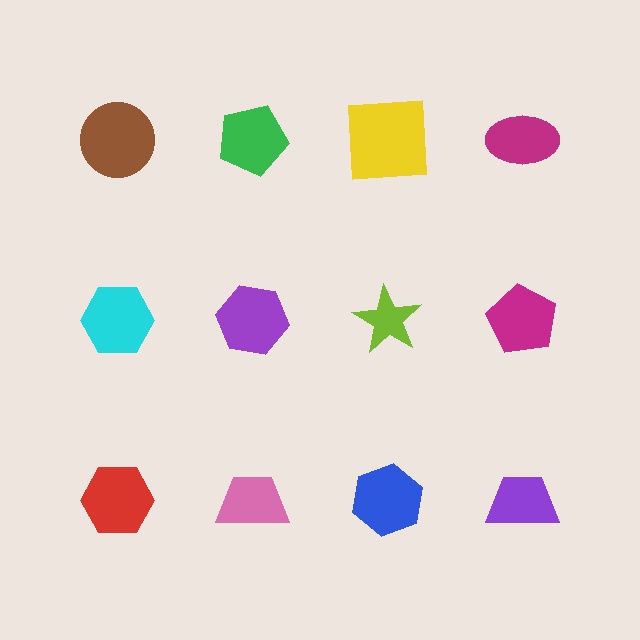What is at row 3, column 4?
A purple trapezoid.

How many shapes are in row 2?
4 shapes.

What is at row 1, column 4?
A magenta ellipse.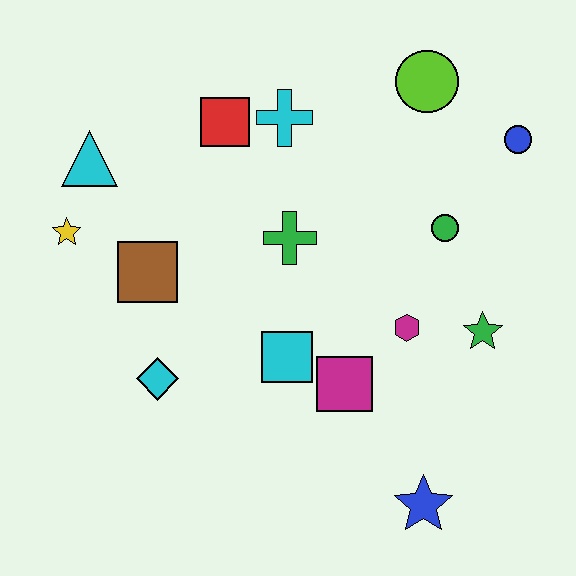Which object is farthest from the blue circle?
The yellow star is farthest from the blue circle.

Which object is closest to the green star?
The magenta hexagon is closest to the green star.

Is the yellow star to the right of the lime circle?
No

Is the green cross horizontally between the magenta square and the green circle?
No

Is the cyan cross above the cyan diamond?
Yes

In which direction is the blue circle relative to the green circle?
The blue circle is above the green circle.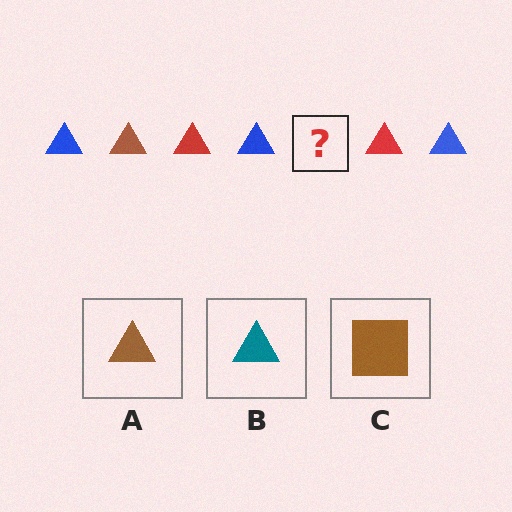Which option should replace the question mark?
Option A.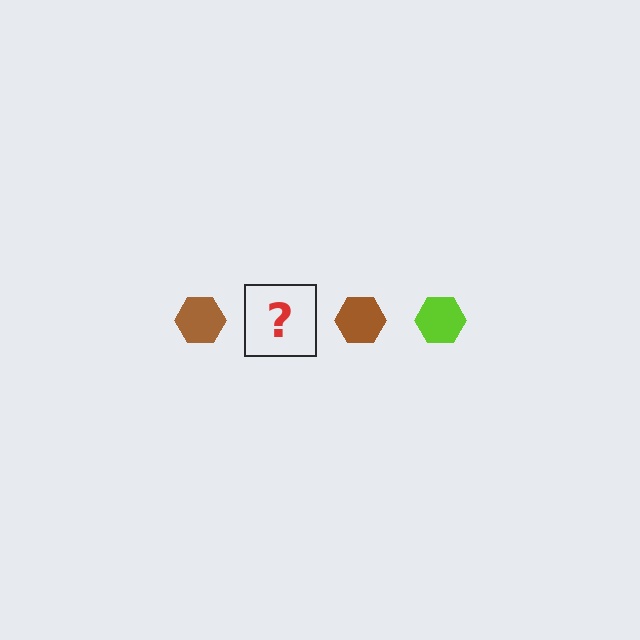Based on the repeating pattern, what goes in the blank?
The blank should be a lime hexagon.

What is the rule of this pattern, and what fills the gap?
The rule is that the pattern cycles through brown, lime hexagons. The gap should be filled with a lime hexagon.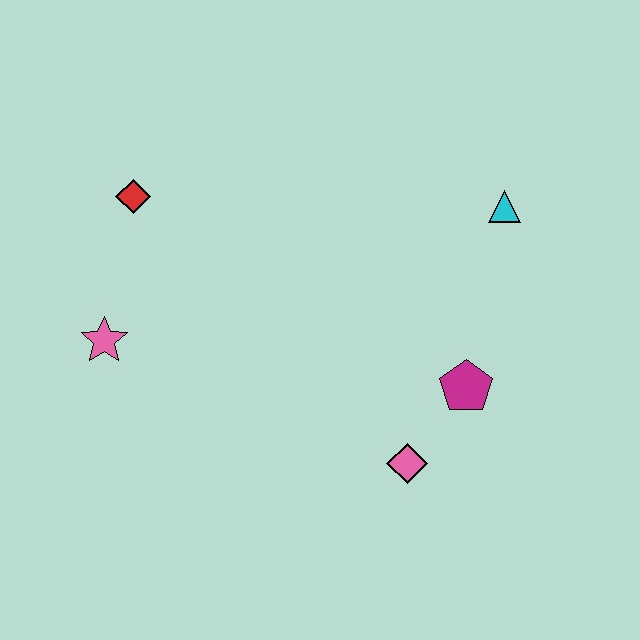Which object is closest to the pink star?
The red diamond is closest to the pink star.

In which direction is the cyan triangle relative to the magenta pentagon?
The cyan triangle is above the magenta pentagon.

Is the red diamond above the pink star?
Yes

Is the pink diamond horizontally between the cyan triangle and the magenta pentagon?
No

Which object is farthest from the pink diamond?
The red diamond is farthest from the pink diamond.